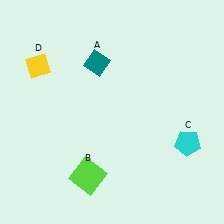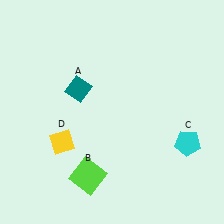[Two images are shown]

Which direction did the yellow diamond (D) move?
The yellow diamond (D) moved down.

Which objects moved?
The objects that moved are: the teal diamond (A), the yellow diamond (D).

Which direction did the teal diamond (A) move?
The teal diamond (A) moved down.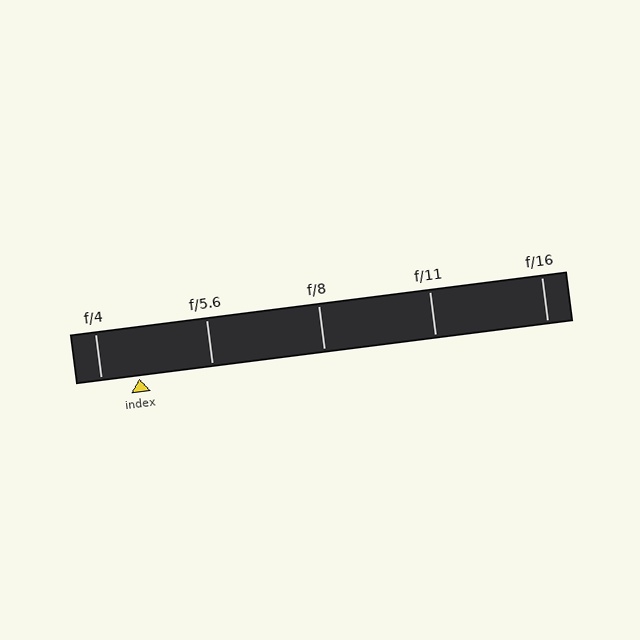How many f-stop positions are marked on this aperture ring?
There are 5 f-stop positions marked.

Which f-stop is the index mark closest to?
The index mark is closest to f/4.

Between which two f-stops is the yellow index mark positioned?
The index mark is between f/4 and f/5.6.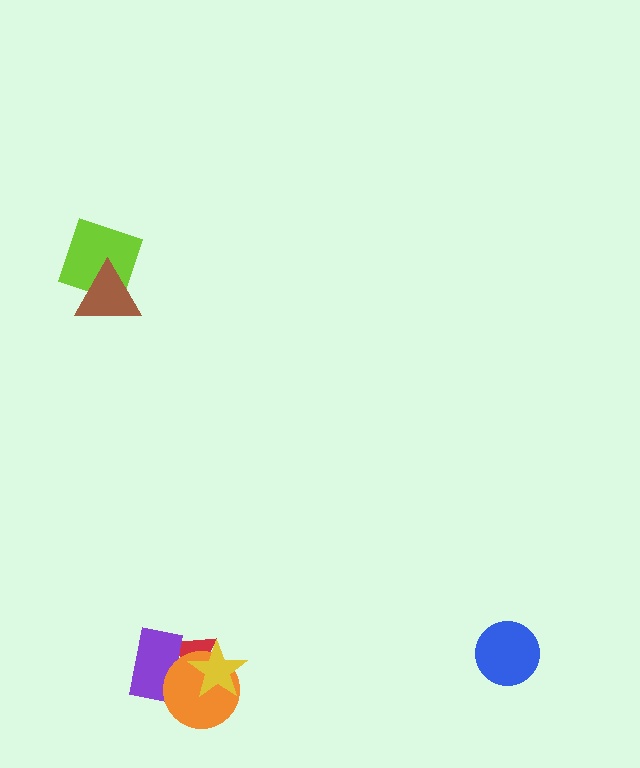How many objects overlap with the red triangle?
3 objects overlap with the red triangle.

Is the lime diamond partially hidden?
Yes, it is partially covered by another shape.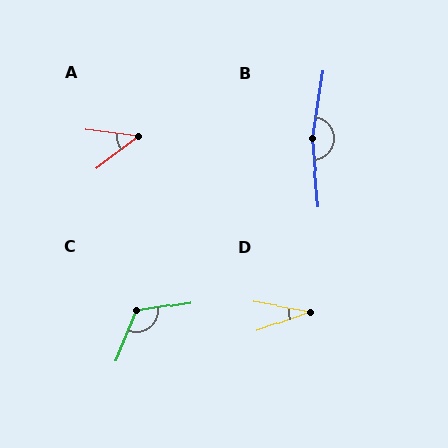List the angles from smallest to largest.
D (30°), A (45°), C (121°), B (166°).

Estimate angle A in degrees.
Approximately 45 degrees.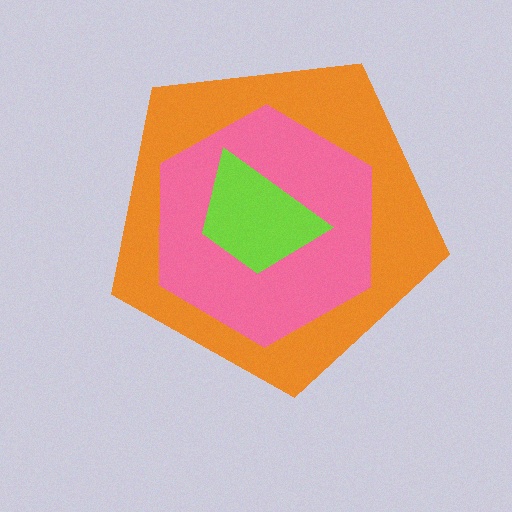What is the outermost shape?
The orange pentagon.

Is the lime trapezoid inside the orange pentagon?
Yes.